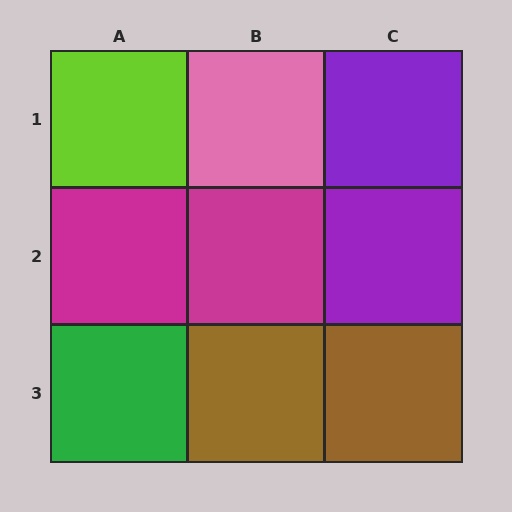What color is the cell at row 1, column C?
Purple.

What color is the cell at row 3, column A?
Green.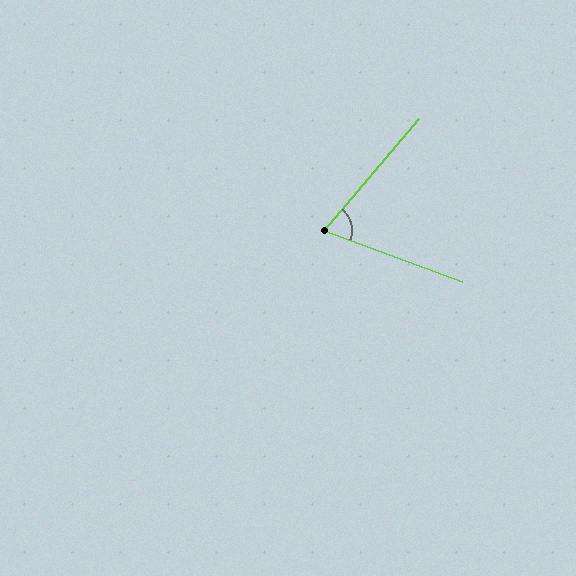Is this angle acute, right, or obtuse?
It is acute.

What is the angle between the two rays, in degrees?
Approximately 70 degrees.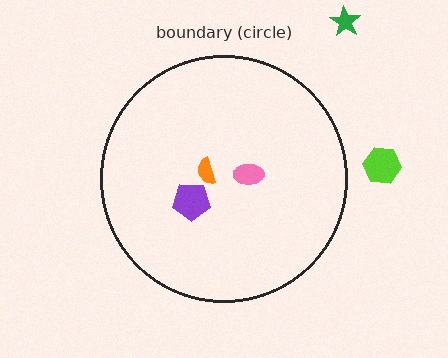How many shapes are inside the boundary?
3 inside, 2 outside.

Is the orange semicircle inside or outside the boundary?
Inside.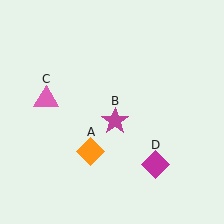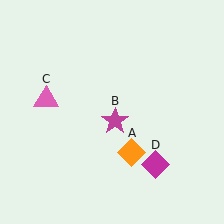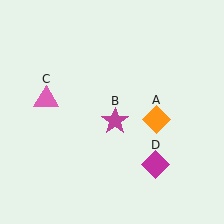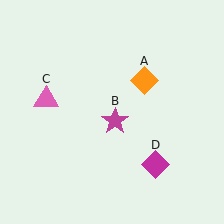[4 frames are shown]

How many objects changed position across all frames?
1 object changed position: orange diamond (object A).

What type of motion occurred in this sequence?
The orange diamond (object A) rotated counterclockwise around the center of the scene.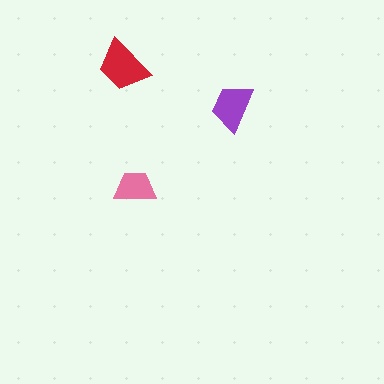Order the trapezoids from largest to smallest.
the red one, the purple one, the pink one.